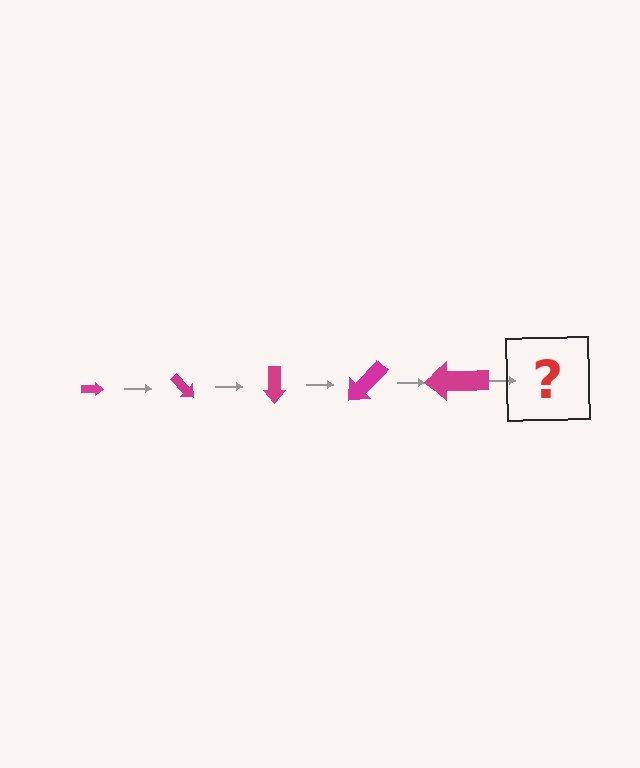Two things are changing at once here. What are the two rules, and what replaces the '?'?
The two rules are that the arrow grows larger each step and it rotates 45 degrees each step. The '?' should be an arrow, larger than the previous one and rotated 225 degrees from the start.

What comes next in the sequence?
The next element should be an arrow, larger than the previous one and rotated 225 degrees from the start.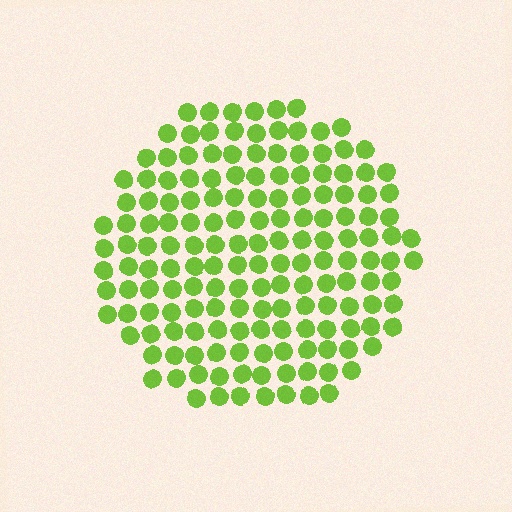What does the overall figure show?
The overall figure shows a circle.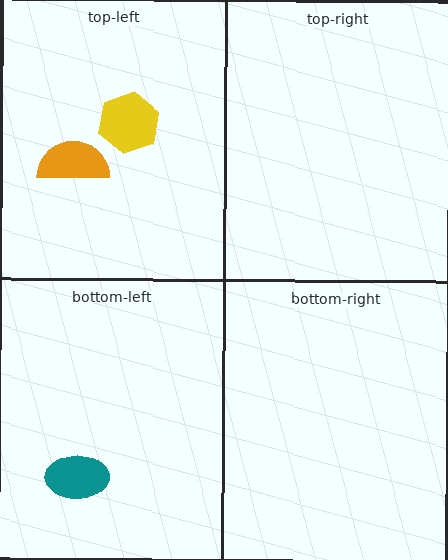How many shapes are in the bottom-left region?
1.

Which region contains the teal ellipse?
The bottom-left region.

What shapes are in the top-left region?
The orange semicircle, the yellow hexagon.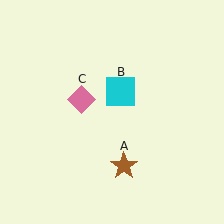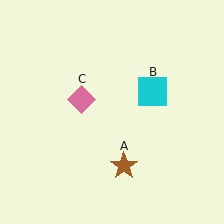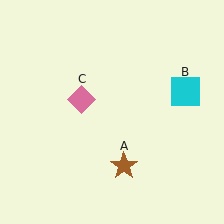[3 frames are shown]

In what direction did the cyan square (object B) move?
The cyan square (object B) moved right.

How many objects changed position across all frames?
1 object changed position: cyan square (object B).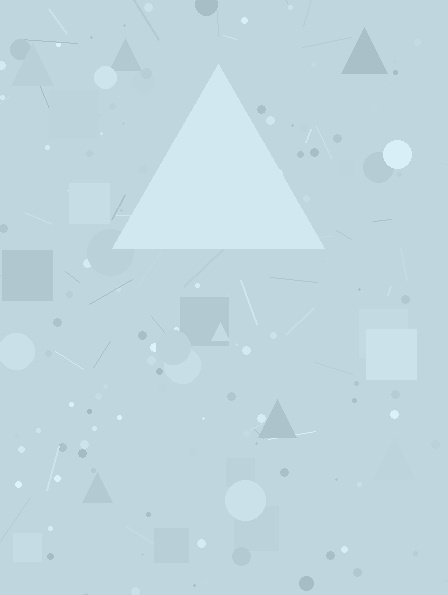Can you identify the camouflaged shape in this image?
The camouflaged shape is a triangle.